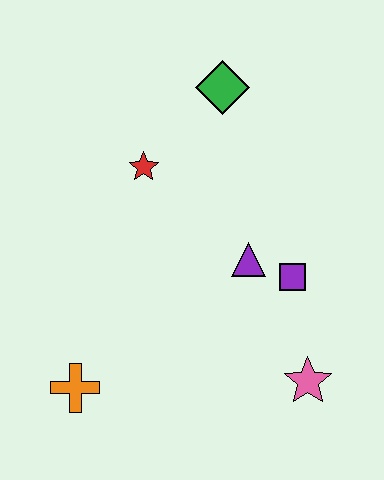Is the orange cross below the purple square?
Yes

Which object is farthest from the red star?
The pink star is farthest from the red star.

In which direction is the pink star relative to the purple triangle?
The pink star is below the purple triangle.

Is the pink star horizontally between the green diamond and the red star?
No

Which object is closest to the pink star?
The purple square is closest to the pink star.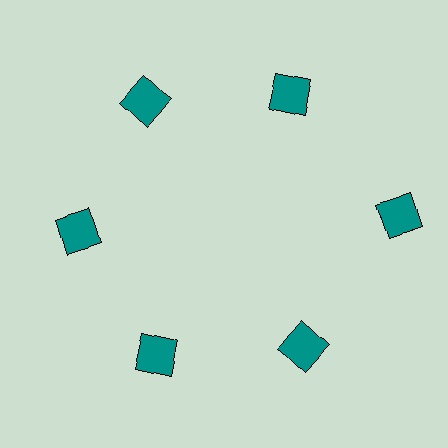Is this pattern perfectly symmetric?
No. The 6 teal squares are arranged in a ring, but one element near the 3 o'clock position is pushed outward from the center, breaking the 6-fold rotational symmetry.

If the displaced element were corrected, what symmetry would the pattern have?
It would have 6-fold rotational symmetry — the pattern would map onto itself every 60 degrees.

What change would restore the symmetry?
The symmetry would be restored by moving it inward, back onto the ring so that all 6 squares sit at equal angles and equal distance from the center.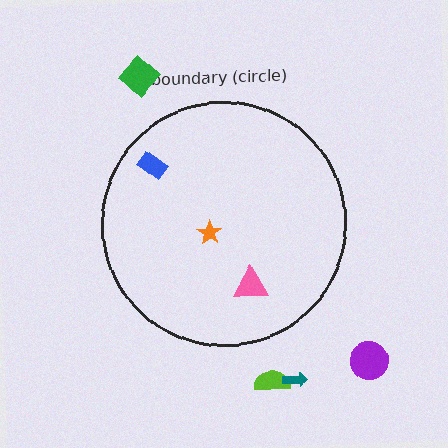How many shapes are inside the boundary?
3 inside, 4 outside.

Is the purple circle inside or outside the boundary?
Outside.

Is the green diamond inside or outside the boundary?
Outside.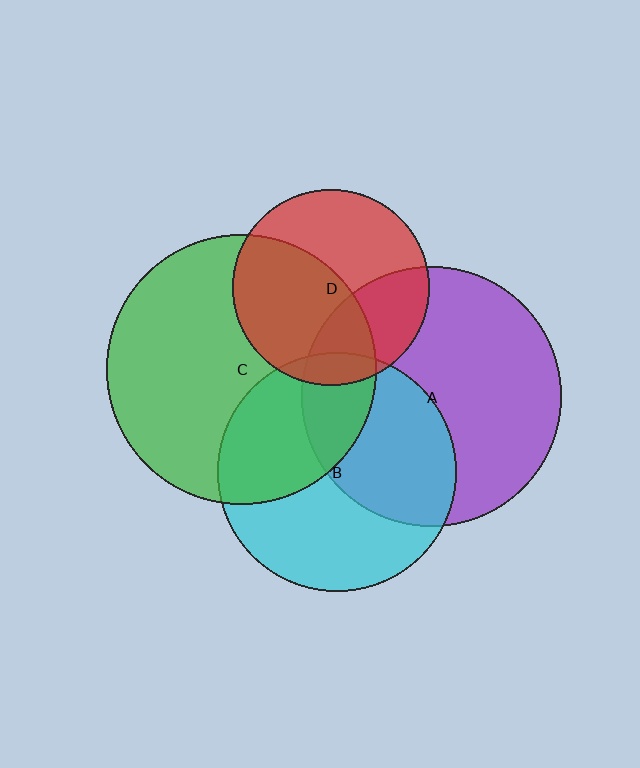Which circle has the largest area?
Circle C (green).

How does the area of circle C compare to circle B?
Approximately 1.3 times.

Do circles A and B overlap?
Yes.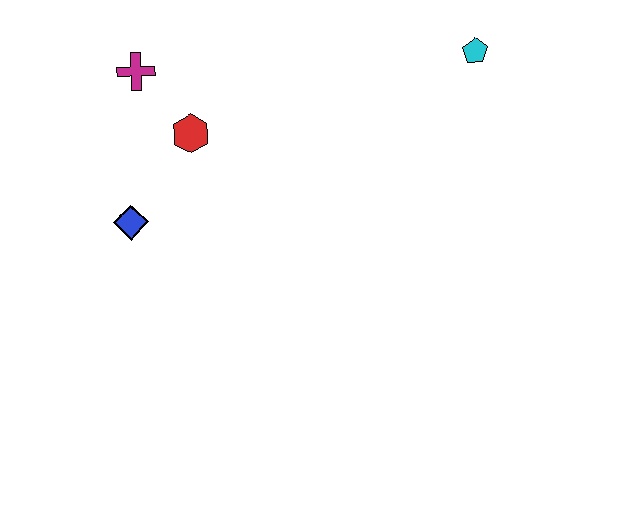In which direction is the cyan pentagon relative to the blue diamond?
The cyan pentagon is to the right of the blue diamond.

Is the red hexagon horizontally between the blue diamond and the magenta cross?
No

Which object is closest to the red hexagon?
The magenta cross is closest to the red hexagon.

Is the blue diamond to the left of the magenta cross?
Yes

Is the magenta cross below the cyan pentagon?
Yes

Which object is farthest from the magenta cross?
The cyan pentagon is farthest from the magenta cross.